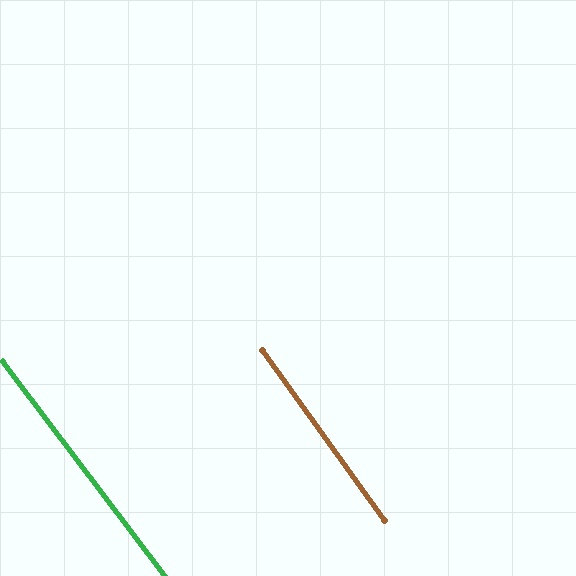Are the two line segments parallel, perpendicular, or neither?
Parallel — their directions differ by only 1.2°.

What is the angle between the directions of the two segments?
Approximately 1 degree.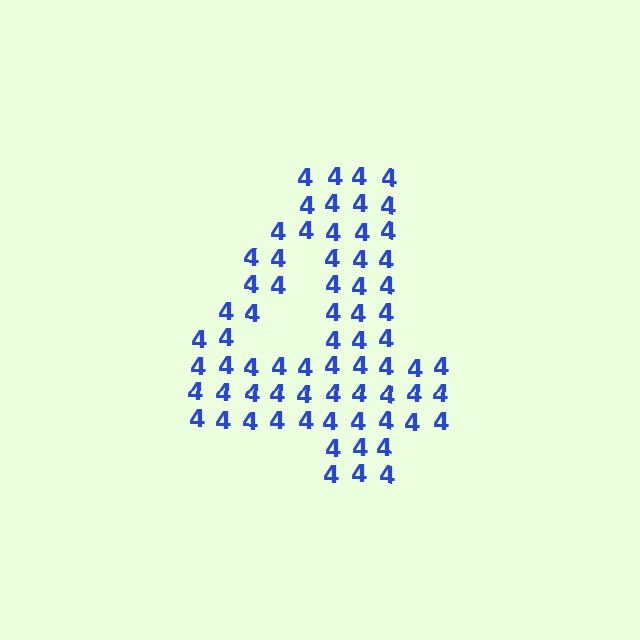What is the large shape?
The large shape is the digit 4.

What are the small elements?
The small elements are digit 4's.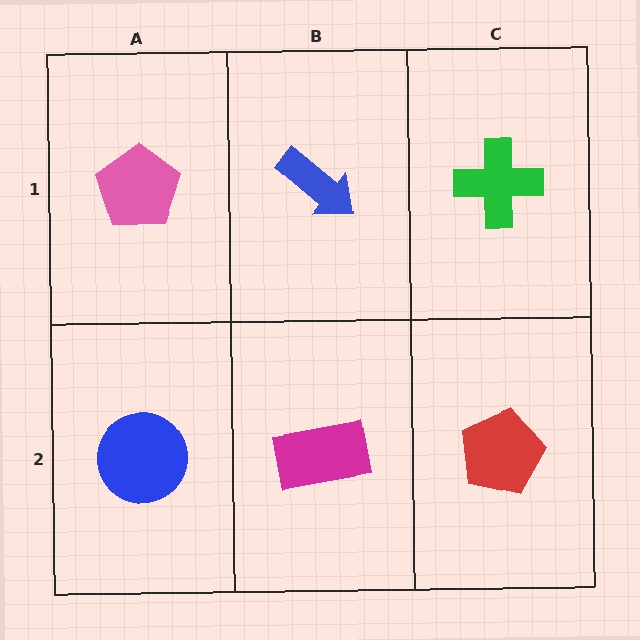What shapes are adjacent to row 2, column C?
A green cross (row 1, column C), a magenta rectangle (row 2, column B).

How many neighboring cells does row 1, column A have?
2.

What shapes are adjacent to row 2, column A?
A pink pentagon (row 1, column A), a magenta rectangle (row 2, column B).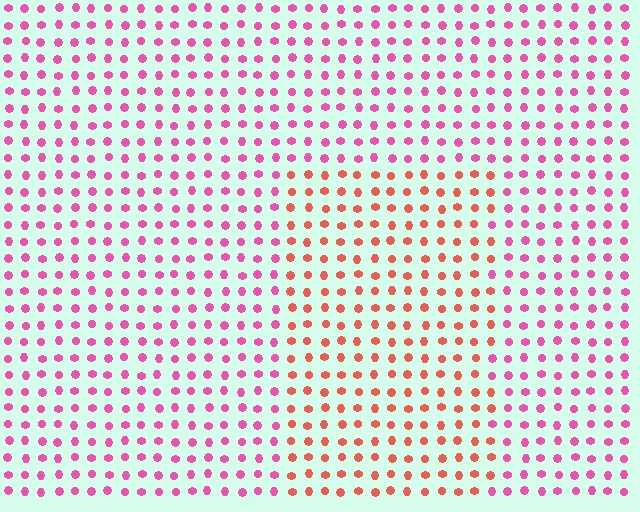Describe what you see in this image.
The image is filled with small pink elements in a uniform arrangement. A rectangle-shaped region is visible where the elements are tinted to a slightly different hue, forming a subtle color boundary.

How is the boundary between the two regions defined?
The boundary is defined purely by a slight shift in hue (about 41 degrees). Spacing, size, and orientation are identical on both sides.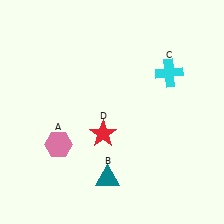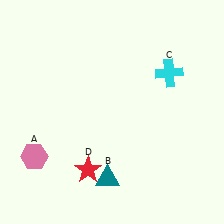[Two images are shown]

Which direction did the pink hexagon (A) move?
The pink hexagon (A) moved left.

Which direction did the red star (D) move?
The red star (D) moved down.